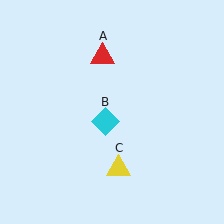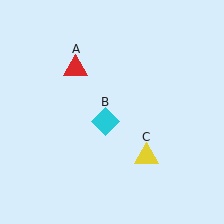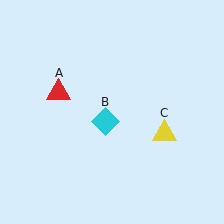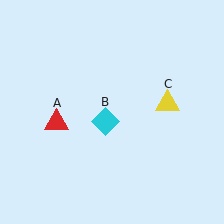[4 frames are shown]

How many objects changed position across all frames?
2 objects changed position: red triangle (object A), yellow triangle (object C).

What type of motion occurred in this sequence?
The red triangle (object A), yellow triangle (object C) rotated counterclockwise around the center of the scene.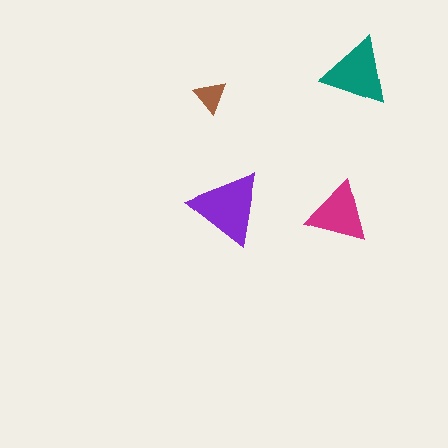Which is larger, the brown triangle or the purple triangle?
The purple one.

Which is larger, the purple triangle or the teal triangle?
The purple one.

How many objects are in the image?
There are 4 objects in the image.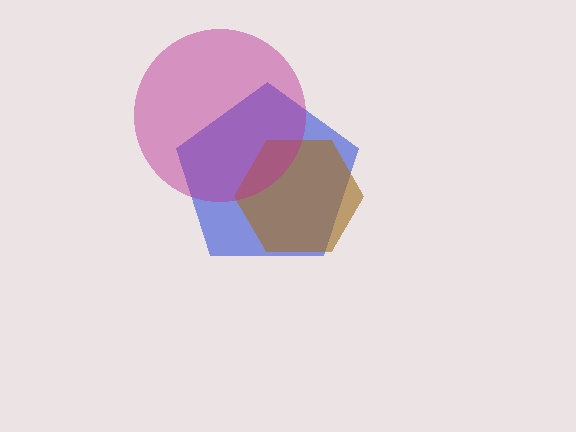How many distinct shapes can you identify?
There are 3 distinct shapes: a blue pentagon, a brown hexagon, a magenta circle.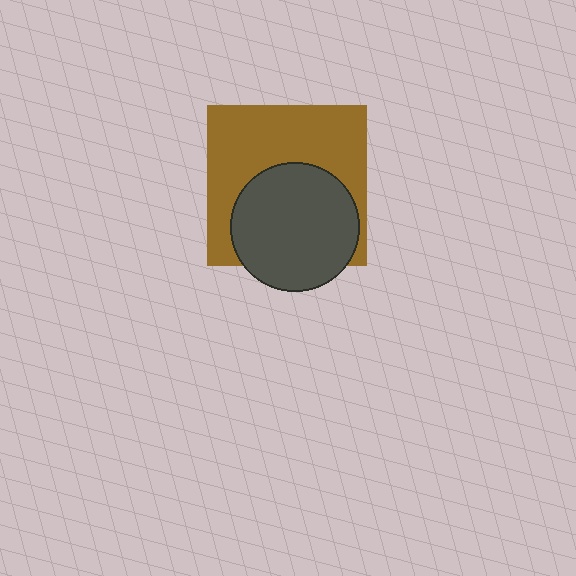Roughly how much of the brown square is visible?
About half of it is visible (roughly 56%).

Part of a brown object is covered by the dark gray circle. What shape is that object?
It is a square.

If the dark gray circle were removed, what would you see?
You would see the complete brown square.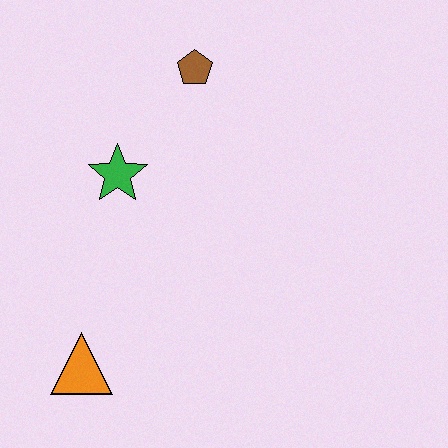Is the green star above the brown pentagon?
No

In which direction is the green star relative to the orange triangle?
The green star is above the orange triangle.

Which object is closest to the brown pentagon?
The green star is closest to the brown pentagon.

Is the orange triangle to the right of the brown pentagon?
No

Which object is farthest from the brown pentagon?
The orange triangle is farthest from the brown pentagon.